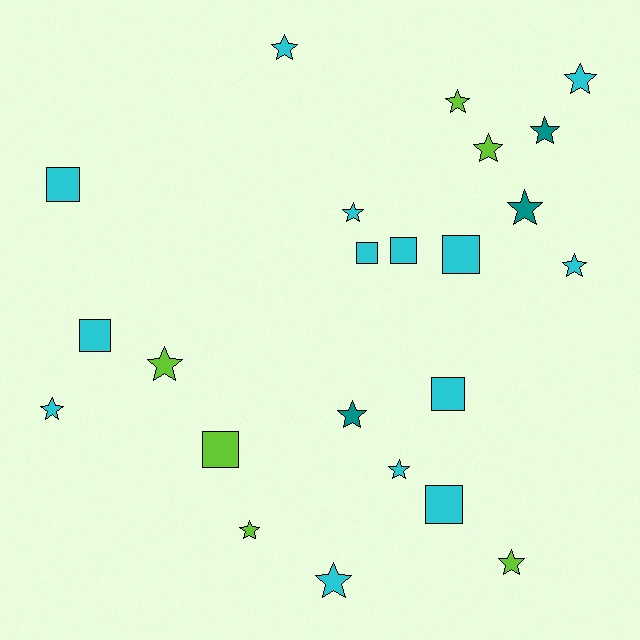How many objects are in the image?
There are 23 objects.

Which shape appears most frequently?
Star, with 15 objects.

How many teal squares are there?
There are no teal squares.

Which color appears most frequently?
Cyan, with 14 objects.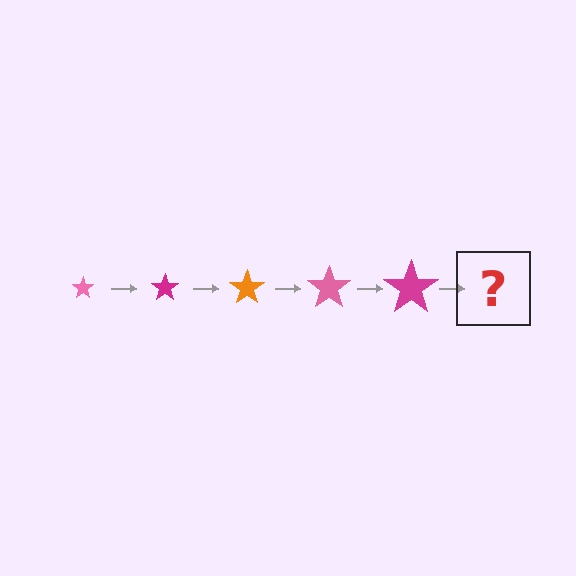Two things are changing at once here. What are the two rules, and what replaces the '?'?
The two rules are that the star grows larger each step and the color cycles through pink, magenta, and orange. The '?' should be an orange star, larger than the previous one.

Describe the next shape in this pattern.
It should be an orange star, larger than the previous one.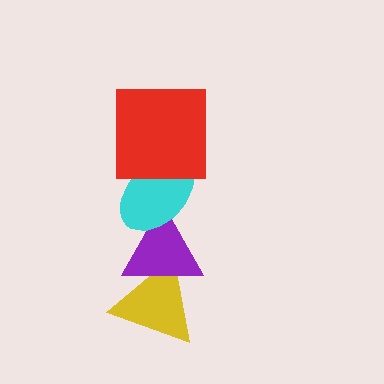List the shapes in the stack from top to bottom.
From top to bottom: the red square, the cyan ellipse, the purple triangle, the yellow triangle.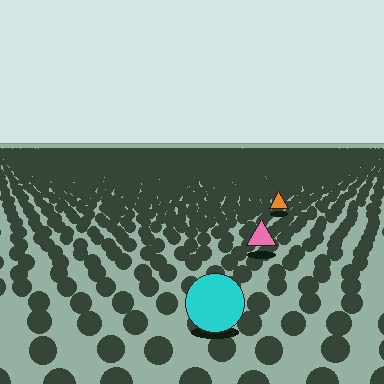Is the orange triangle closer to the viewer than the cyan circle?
No. The cyan circle is closer — you can tell from the texture gradient: the ground texture is coarser near it.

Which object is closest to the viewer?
The cyan circle is closest. The texture marks near it are larger and more spread out.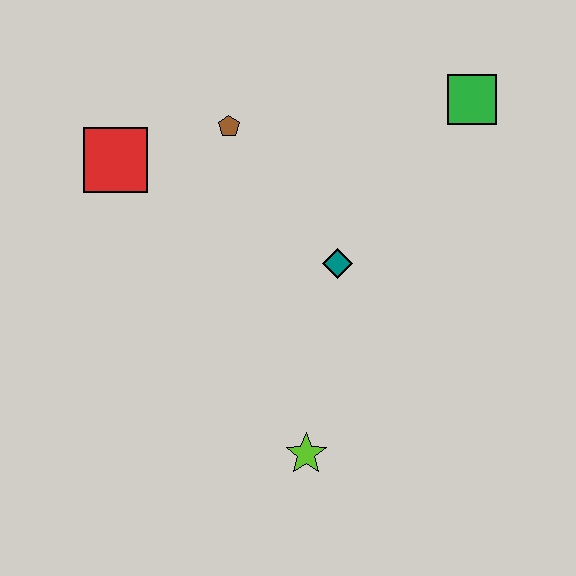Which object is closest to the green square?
The teal diamond is closest to the green square.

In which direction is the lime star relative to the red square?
The lime star is below the red square.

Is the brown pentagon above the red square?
Yes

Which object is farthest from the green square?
The lime star is farthest from the green square.